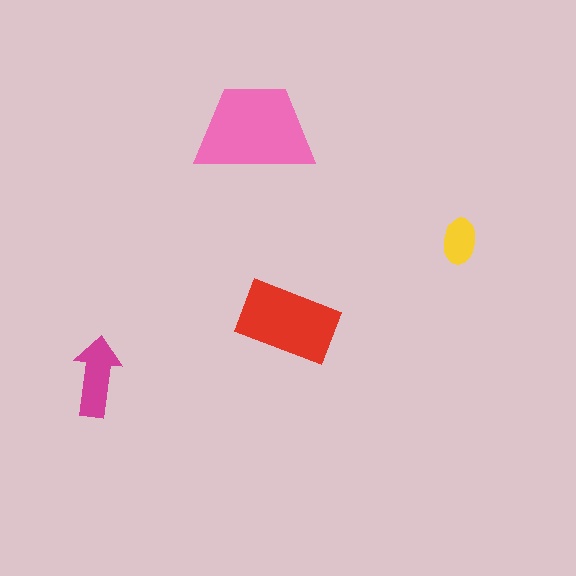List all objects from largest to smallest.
The pink trapezoid, the red rectangle, the magenta arrow, the yellow ellipse.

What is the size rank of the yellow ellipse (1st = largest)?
4th.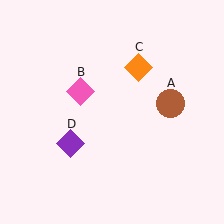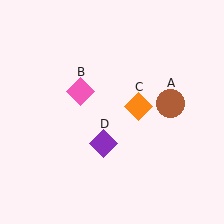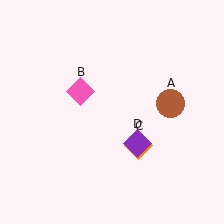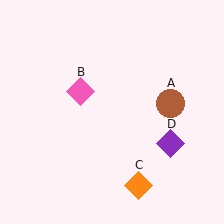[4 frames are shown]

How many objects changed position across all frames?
2 objects changed position: orange diamond (object C), purple diamond (object D).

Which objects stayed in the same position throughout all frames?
Brown circle (object A) and pink diamond (object B) remained stationary.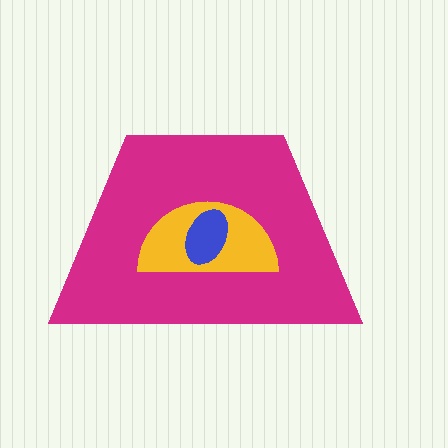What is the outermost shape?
The magenta trapezoid.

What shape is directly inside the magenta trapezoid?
The yellow semicircle.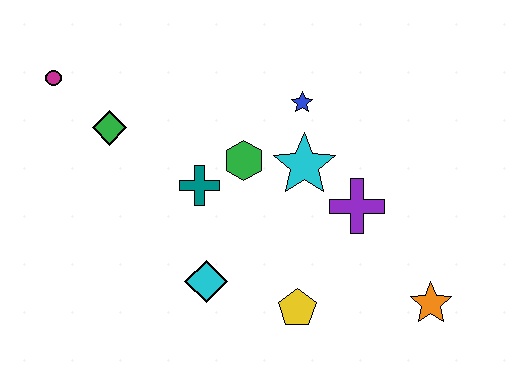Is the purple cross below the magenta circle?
Yes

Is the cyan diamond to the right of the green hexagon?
No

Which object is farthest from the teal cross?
The orange star is farthest from the teal cross.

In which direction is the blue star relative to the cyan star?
The blue star is above the cyan star.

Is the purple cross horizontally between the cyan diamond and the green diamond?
No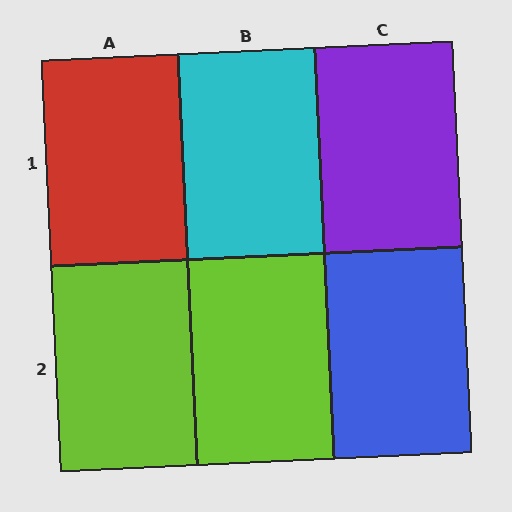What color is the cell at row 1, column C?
Purple.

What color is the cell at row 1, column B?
Cyan.